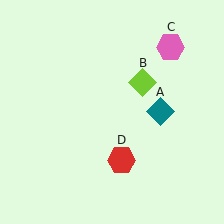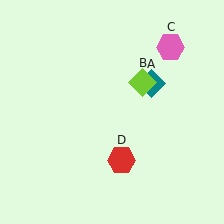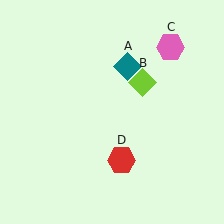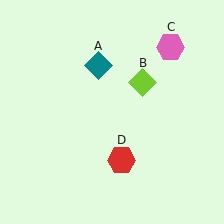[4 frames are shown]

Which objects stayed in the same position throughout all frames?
Lime diamond (object B) and pink hexagon (object C) and red hexagon (object D) remained stationary.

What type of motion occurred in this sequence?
The teal diamond (object A) rotated counterclockwise around the center of the scene.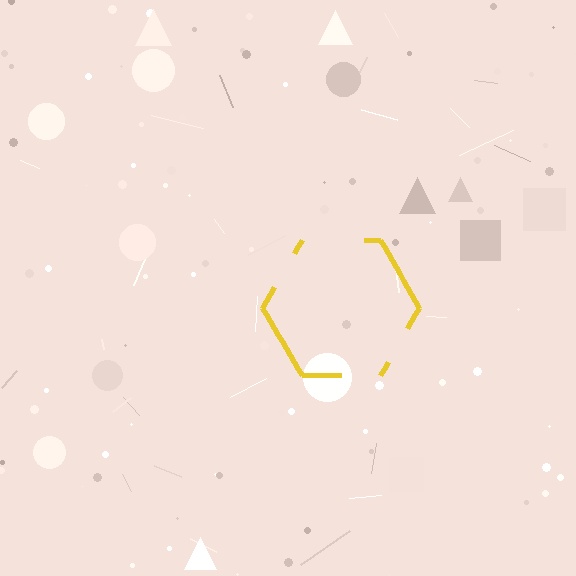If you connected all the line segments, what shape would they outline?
They would outline a hexagon.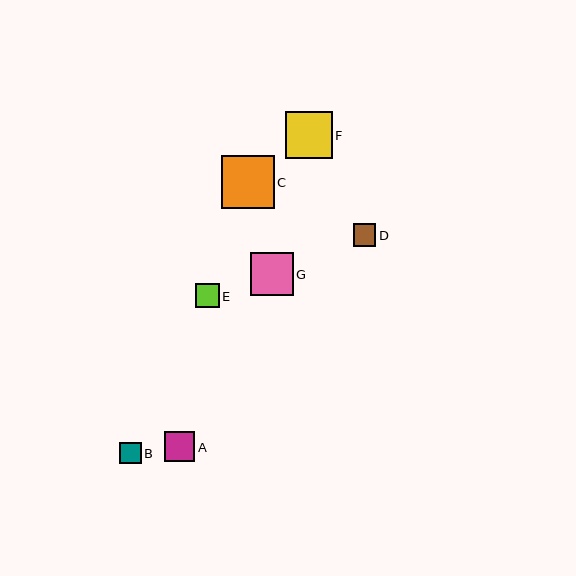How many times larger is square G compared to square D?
Square G is approximately 1.9 times the size of square D.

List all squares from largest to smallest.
From largest to smallest: C, F, G, A, E, D, B.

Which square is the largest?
Square C is the largest with a size of approximately 53 pixels.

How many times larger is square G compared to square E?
Square G is approximately 1.8 times the size of square E.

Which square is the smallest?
Square B is the smallest with a size of approximately 22 pixels.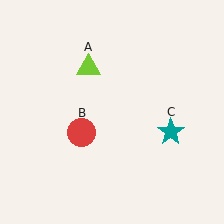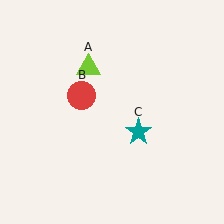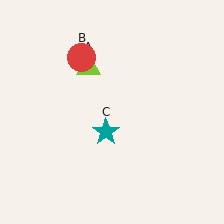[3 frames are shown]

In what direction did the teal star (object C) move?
The teal star (object C) moved left.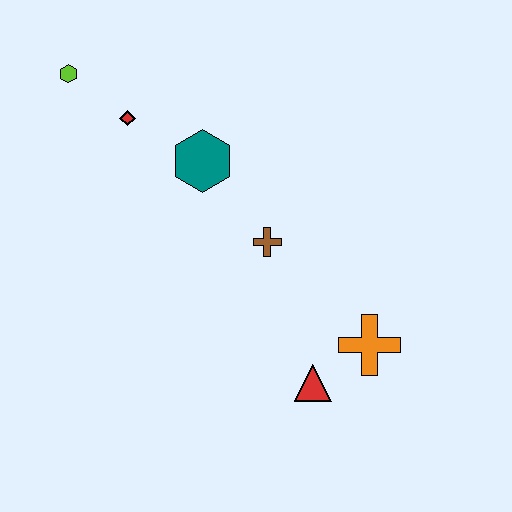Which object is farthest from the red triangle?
The lime hexagon is farthest from the red triangle.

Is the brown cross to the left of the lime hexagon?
No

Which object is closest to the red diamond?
The lime hexagon is closest to the red diamond.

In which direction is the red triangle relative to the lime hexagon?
The red triangle is below the lime hexagon.